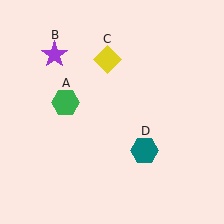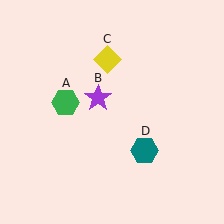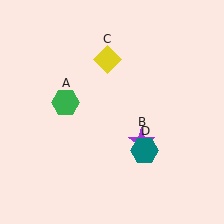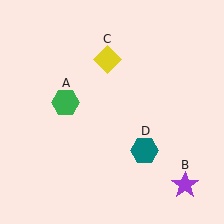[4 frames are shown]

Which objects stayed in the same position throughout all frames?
Green hexagon (object A) and yellow diamond (object C) and teal hexagon (object D) remained stationary.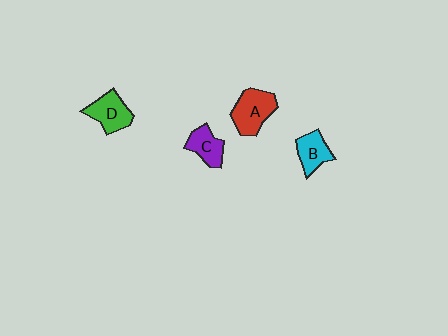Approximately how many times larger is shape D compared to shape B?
Approximately 1.2 times.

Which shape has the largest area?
Shape A (red).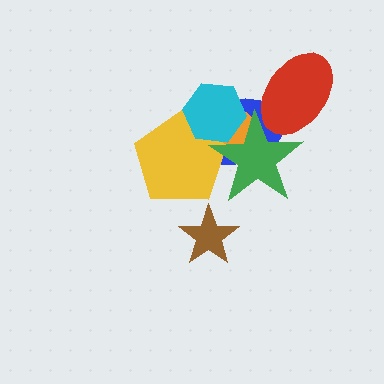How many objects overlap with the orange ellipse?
4 objects overlap with the orange ellipse.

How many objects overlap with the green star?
5 objects overlap with the green star.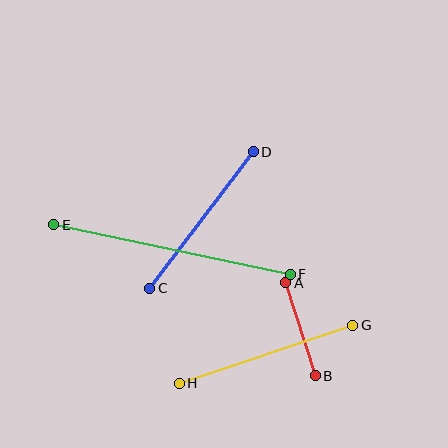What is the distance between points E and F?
The distance is approximately 242 pixels.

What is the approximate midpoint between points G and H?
The midpoint is at approximately (266, 354) pixels.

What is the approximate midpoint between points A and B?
The midpoint is at approximately (300, 329) pixels.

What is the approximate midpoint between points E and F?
The midpoint is at approximately (172, 249) pixels.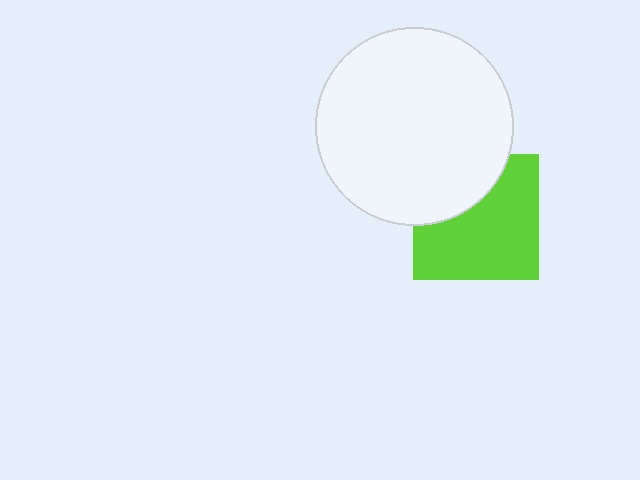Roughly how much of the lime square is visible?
Most of it is visible (roughly 67%).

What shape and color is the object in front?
The object in front is a white circle.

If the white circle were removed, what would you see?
You would see the complete lime square.